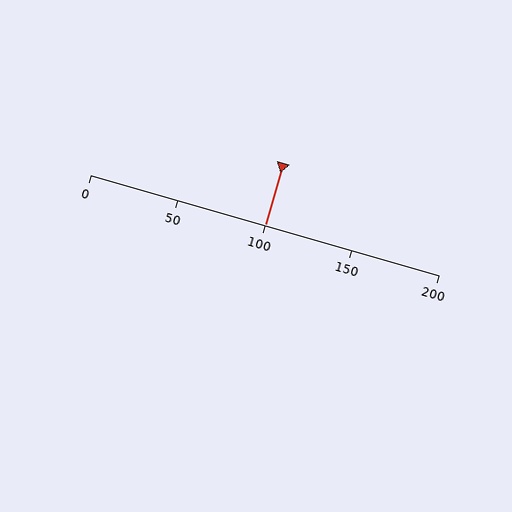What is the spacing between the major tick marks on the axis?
The major ticks are spaced 50 apart.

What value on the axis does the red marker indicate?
The marker indicates approximately 100.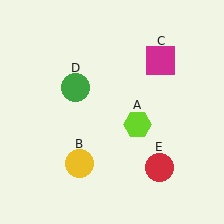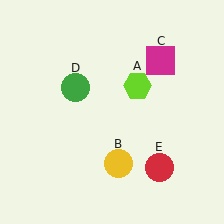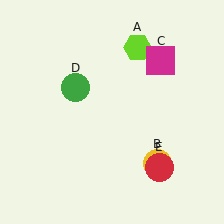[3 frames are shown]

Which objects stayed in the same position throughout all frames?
Magenta square (object C) and green circle (object D) and red circle (object E) remained stationary.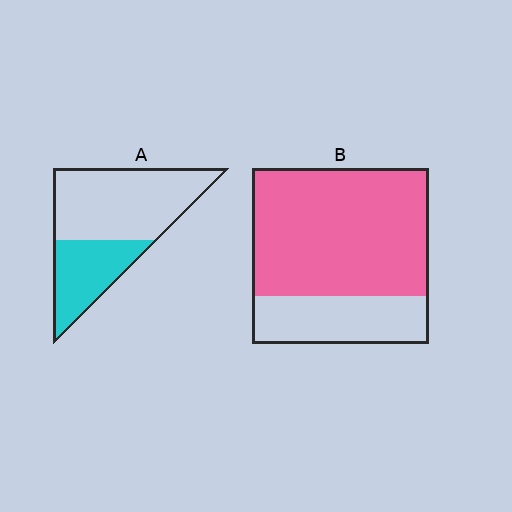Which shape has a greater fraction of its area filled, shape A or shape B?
Shape B.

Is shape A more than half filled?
No.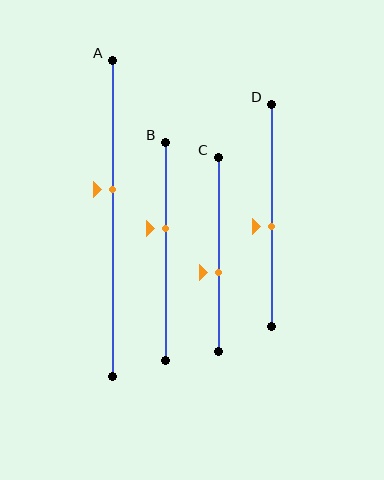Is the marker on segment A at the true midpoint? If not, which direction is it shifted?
No, the marker on segment A is shifted upward by about 9% of the segment length.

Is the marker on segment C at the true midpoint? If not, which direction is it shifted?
No, the marker on segment C is shifted downward by about 10% of the segment length.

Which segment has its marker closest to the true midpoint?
Segment D has its marker closest to the true midpoint.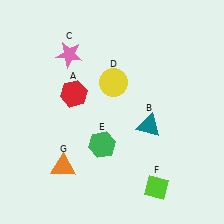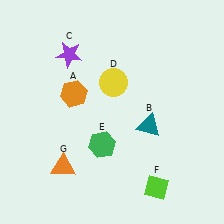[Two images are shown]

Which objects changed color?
A changed from red to orange. C changed from pink to purple.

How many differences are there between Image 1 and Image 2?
There are 2 differences between the two images.